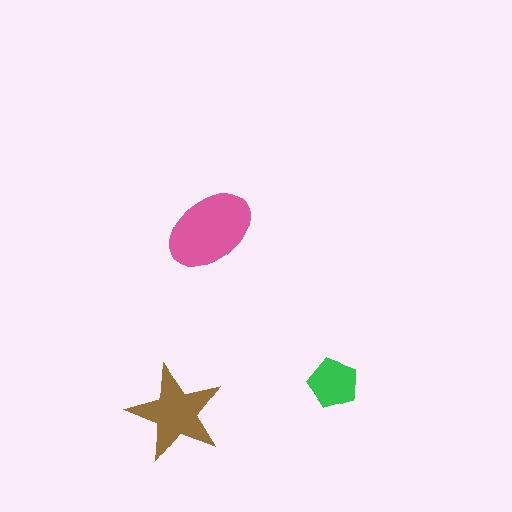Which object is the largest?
The pink ellipse.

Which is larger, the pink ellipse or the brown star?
The pink ellipse.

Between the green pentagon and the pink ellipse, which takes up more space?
The pink ellipse.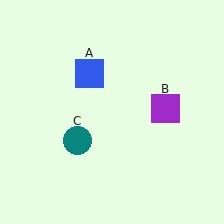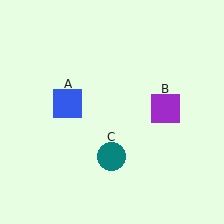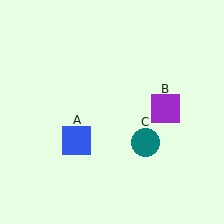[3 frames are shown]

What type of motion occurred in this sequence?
The blue square (object A), teal circle (object C) rotated counterclockwise around the center of the scene.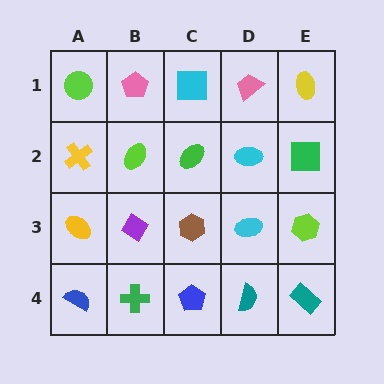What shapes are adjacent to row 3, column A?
A yellow cross (row 2, column A), a blue semicircle (row 4, column A), a purple diamond (row 3, column B).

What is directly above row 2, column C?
A cyan square.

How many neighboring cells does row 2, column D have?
4.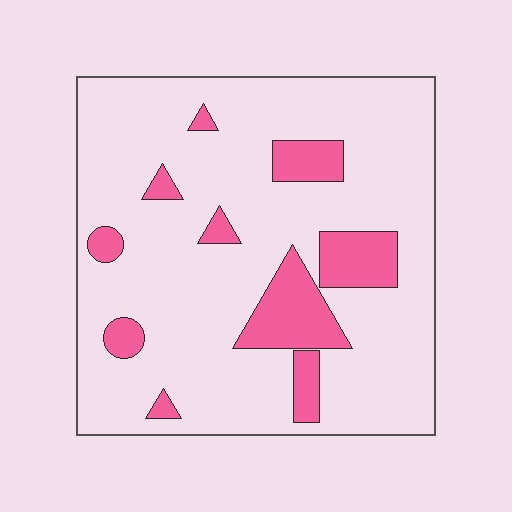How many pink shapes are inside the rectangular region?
10.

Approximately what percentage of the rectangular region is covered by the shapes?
Approximately 15%.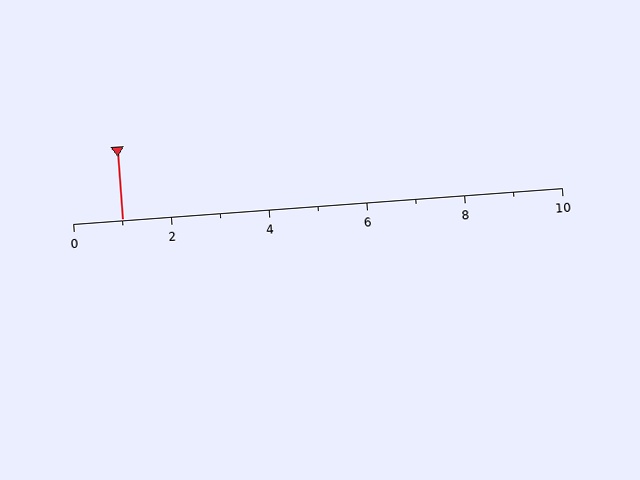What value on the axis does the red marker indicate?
The marker indicates approximately 1.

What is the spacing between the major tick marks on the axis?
The major ticks are spaced 2 apart.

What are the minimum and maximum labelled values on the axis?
The axis runs from 0 to 10.